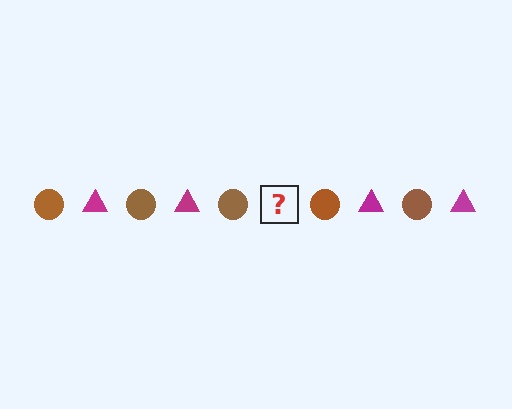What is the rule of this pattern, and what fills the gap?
The rule is that the pattern alternates between brown circle and magenta triangle. The gap should be filled with a magenta triangle.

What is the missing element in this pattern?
The missing element is a magenta triangle.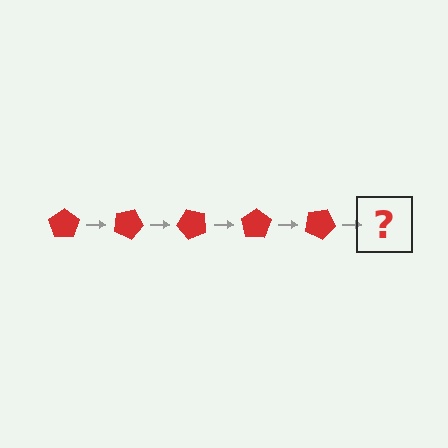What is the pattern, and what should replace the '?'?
The pattern is that the pentagon rotates 25 degrees each step. The '?' should be a red pentagon rotated 125 degrees.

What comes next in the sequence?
The next element should be a red pentagon rotated 125 degrees.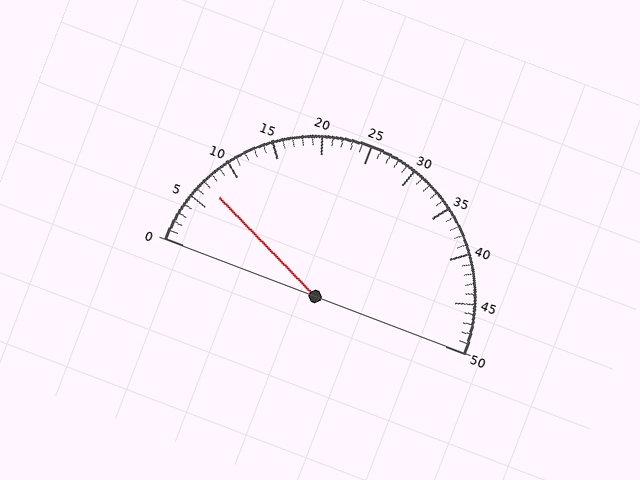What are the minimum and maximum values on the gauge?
The gauge ranges from 0 to 50.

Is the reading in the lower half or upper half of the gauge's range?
The reading is in the lower half of the range (0 to 50).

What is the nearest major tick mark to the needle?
The nearest major tick mark is 5.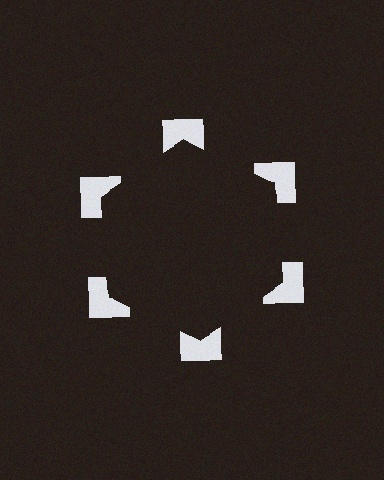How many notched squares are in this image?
There are 6 — one at each vertex of the illusory hexagon.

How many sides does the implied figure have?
6 sides.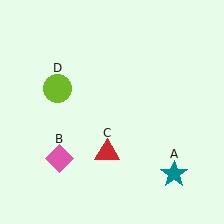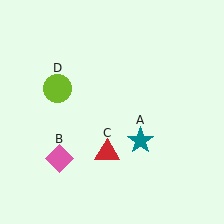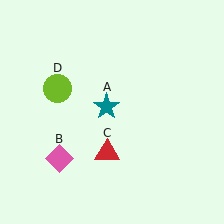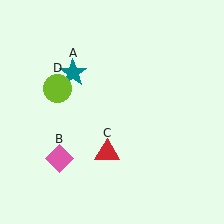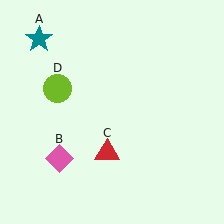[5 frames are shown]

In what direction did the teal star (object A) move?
The teal star (object A) moved up and to the left.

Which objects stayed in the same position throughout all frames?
Pink diamond (object B) and red triangle (object C) and lime circle (object D) remained stationary.